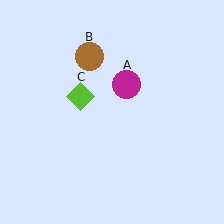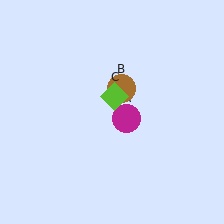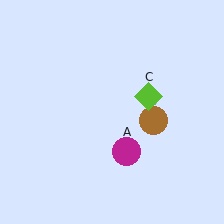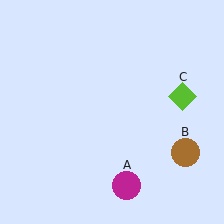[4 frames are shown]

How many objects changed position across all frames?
3 objects changed position: magenta circle (object A), brown circle (object B), lime diamond (object C).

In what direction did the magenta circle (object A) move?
The magenta circle (object A) moved down.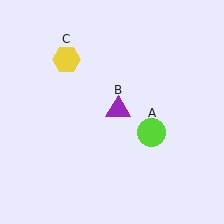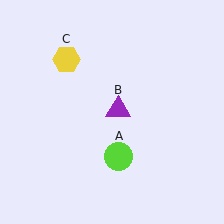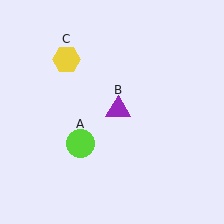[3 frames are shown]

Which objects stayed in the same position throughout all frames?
Purple triangle (object B) and yellow hexagon (object C) remained stationary.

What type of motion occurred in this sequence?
The lime circle (object A) rotated clockwise around the center of the scene.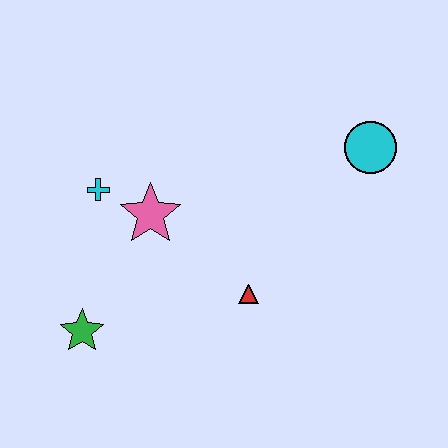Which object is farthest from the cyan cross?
The cyan circle is farthest from the cyan cross.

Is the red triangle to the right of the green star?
Yes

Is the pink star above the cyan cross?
No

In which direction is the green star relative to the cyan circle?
The green star is to the left of the cyan circle.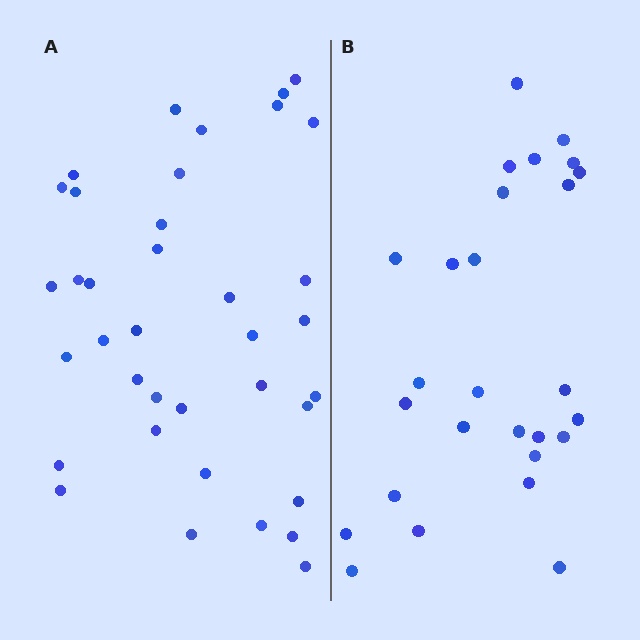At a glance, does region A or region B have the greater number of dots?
Region A (the left region) has more dots.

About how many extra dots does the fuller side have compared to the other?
Region A has roughly 10 or so more dots than region B.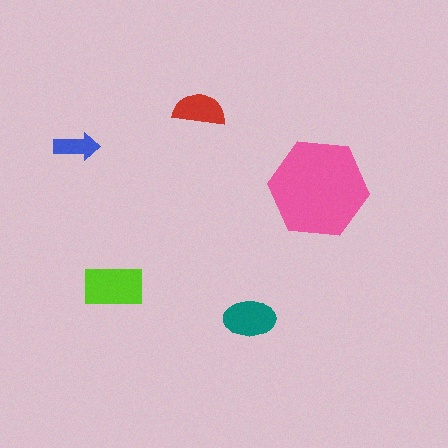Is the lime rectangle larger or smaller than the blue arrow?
Larger.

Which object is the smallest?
The blue arrow.